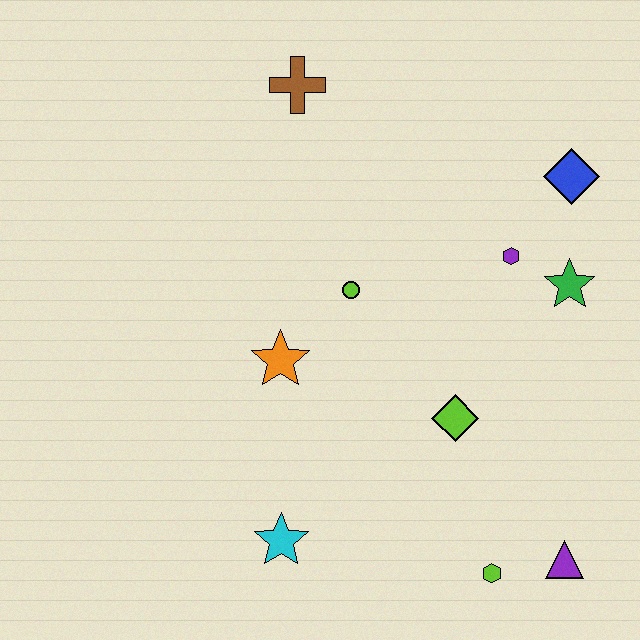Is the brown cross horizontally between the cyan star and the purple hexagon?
Yes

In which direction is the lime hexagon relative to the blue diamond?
The lime hexagon is below the blue diamond.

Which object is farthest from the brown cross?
The purple triangle is farthest from the brown cross.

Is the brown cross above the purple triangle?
Yes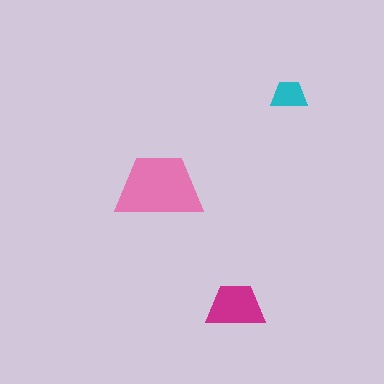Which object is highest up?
The cyan trapezoid is topmost.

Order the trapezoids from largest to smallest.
the pink one, the magenta one, the cyan one.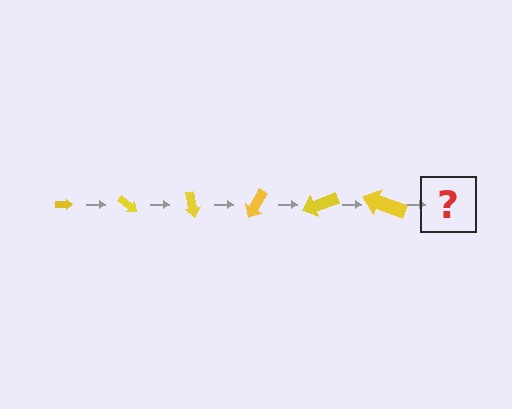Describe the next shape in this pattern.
It should be an arrow, larger than the previous one and rotated 240 degrees from the start.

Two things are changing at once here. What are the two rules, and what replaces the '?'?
The two rules are that the arrow grows larger each step and it rotates 40 degrees each step. The '?' should be an arrow, larger than the previous one and rotated 240 degrees from the start.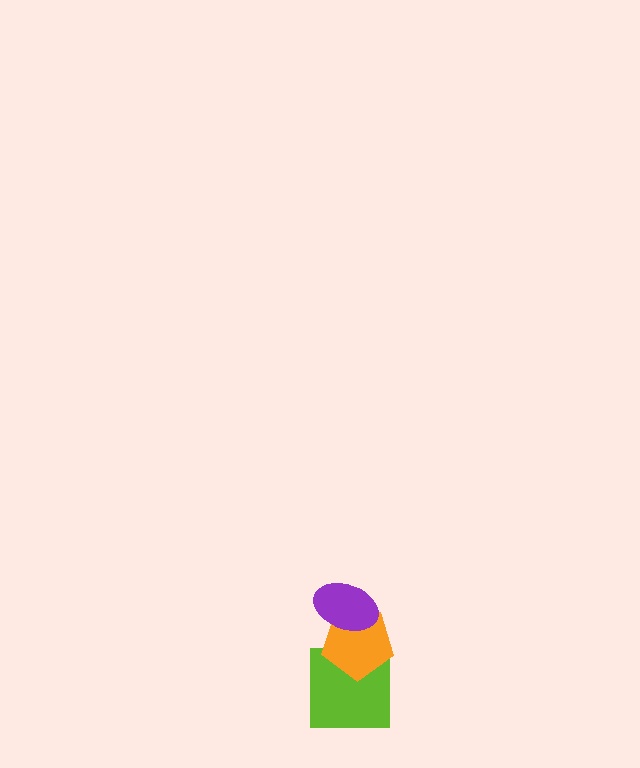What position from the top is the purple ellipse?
The purple ellipse is 1st from the top.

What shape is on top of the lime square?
The orange pentagon is on top of the lime square.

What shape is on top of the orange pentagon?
The purple ellipse is on top of the orange pentagon.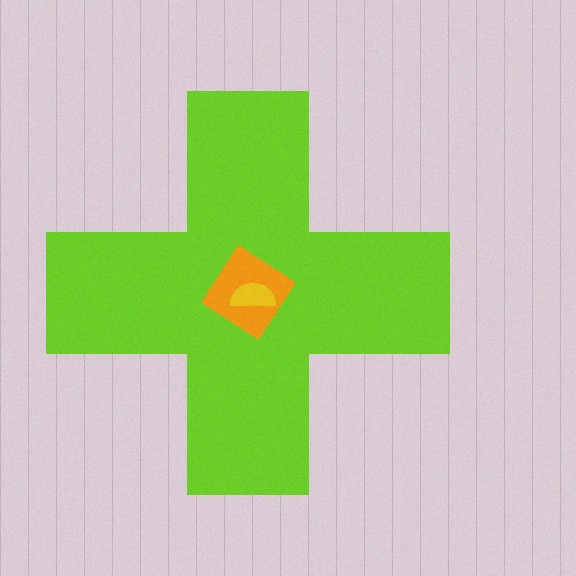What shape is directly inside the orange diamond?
The yellow semicircle.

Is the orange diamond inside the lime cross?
Yes.